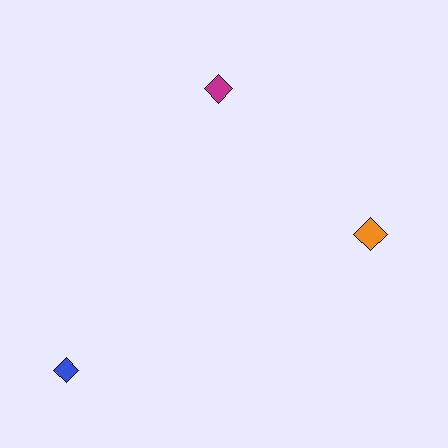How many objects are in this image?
There are 3 objects.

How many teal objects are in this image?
There are no teal objects.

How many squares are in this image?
There are no squares.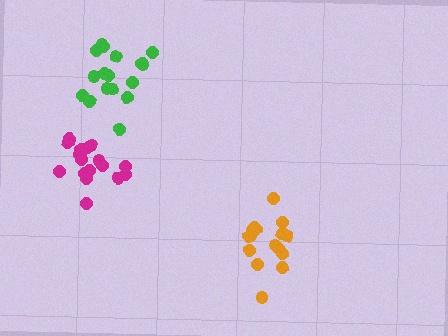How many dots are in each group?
Group 1: 17 dots, Group 2: 16 dots, Group 3: 18 dots (51 total).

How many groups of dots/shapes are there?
There are 3 groups.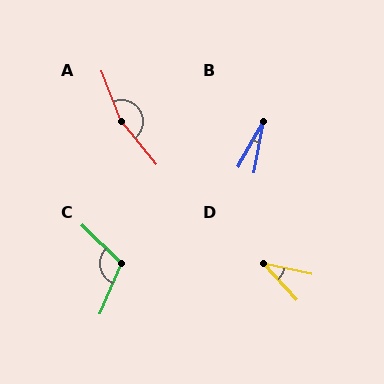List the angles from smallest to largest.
B (19°), D (35°), C (112°), A (162°).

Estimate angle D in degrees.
Approximately 35 degrees.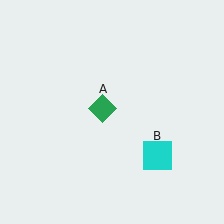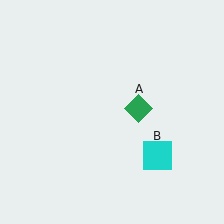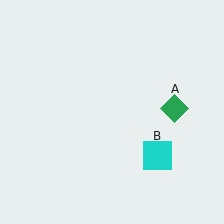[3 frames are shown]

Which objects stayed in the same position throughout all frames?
Cyan square (object B) remained stationary.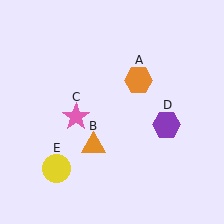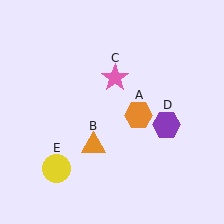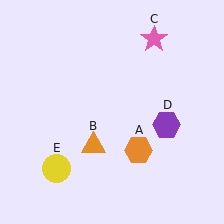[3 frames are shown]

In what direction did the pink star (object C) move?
The pink star (object C) moved up and to the right.